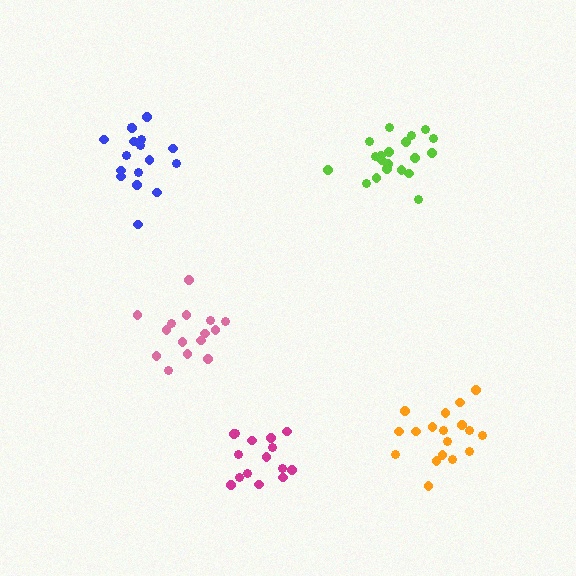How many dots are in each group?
Group 1: 18 dots, Group 2: 15 dots, Group 3: 15 dots, Group 4: 17 dots, Group 5: 20 dots (85 total).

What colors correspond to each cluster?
The clusters are colored: orange, pink, magenta, blue, lime.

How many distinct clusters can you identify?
There are 5 distinct clusters.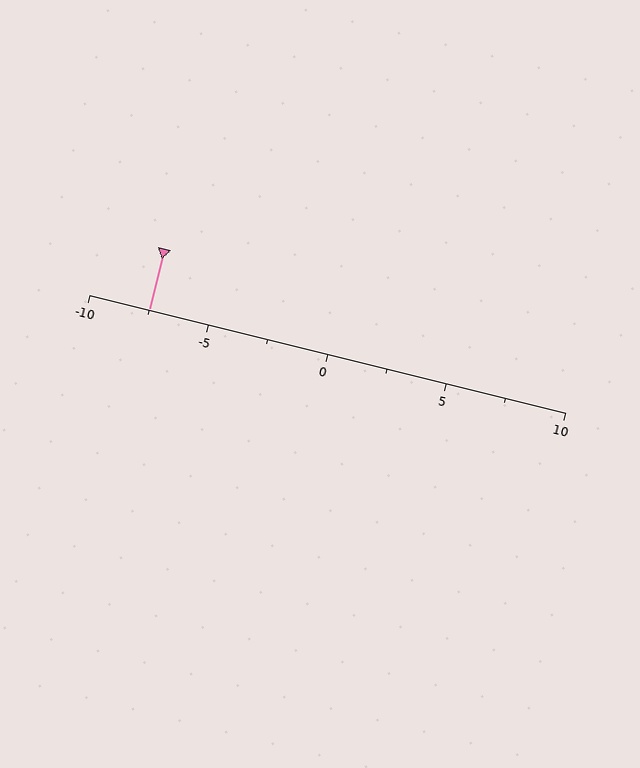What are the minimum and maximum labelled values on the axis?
The axis runs from -10 to 10.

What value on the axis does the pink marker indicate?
The marker indicates approximately -7.5.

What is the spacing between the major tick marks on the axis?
The major ticks are spaced 5 apart.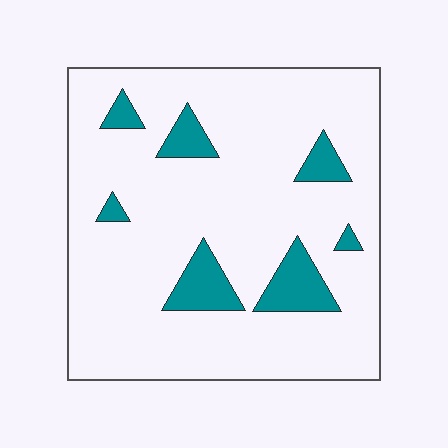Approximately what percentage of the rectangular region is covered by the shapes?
Approximately 10%.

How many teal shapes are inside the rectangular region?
7.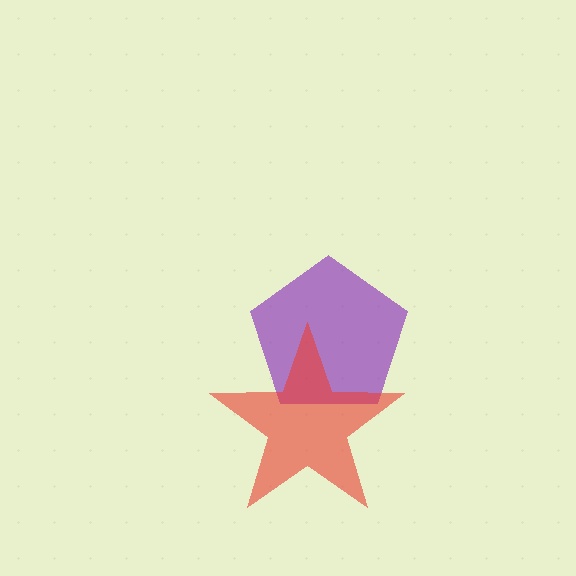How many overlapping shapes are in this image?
There are 2 overlapping shapes in the image.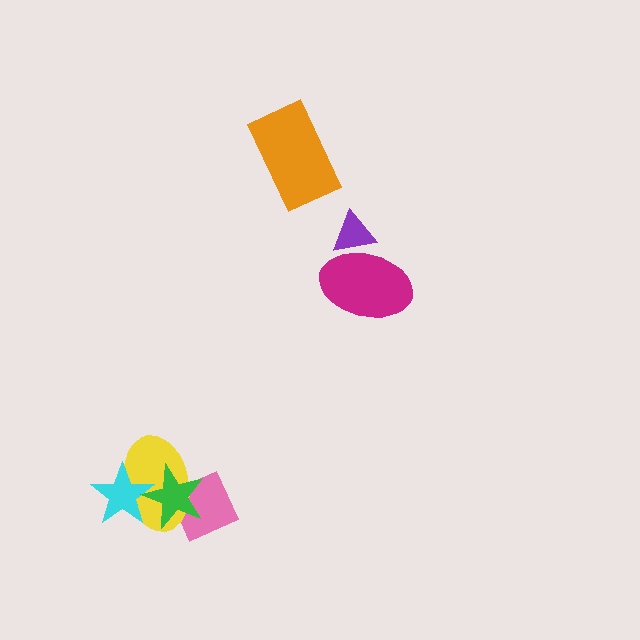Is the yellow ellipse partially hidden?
Yes, it is partially covered by another shape.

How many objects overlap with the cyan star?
2 objects overlap with the cyan star.